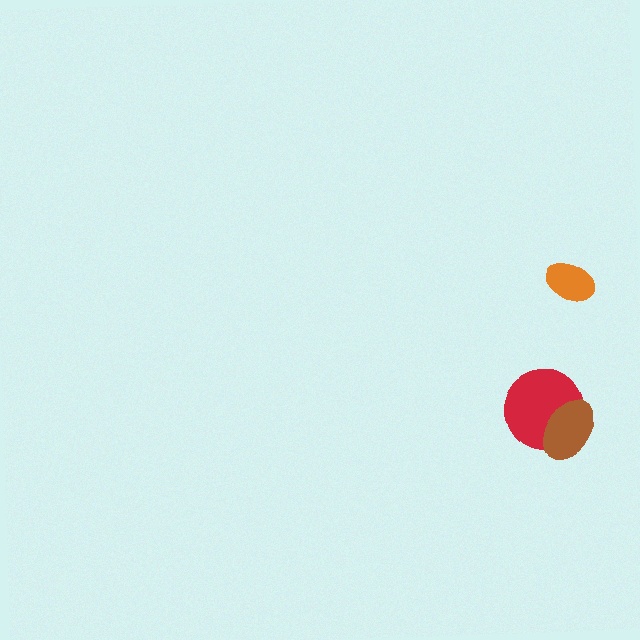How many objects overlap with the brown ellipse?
1 object overlaps with the brown ellipse.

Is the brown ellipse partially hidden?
No, no other shape covers it.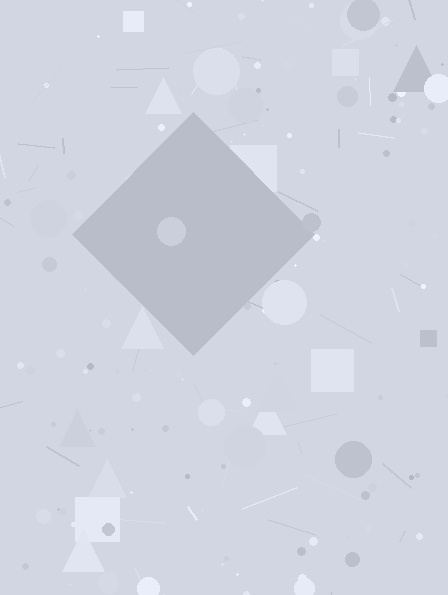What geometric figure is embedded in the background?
A diamond is embedded in the background.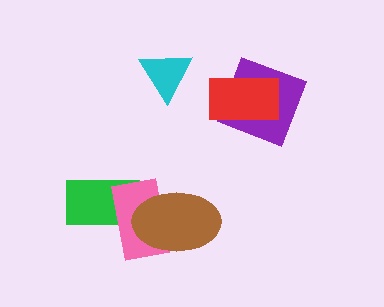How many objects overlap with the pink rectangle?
2 objects overlap with the pink rectangle.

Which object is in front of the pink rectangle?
The brown ellipse is in front of the pink rectangle.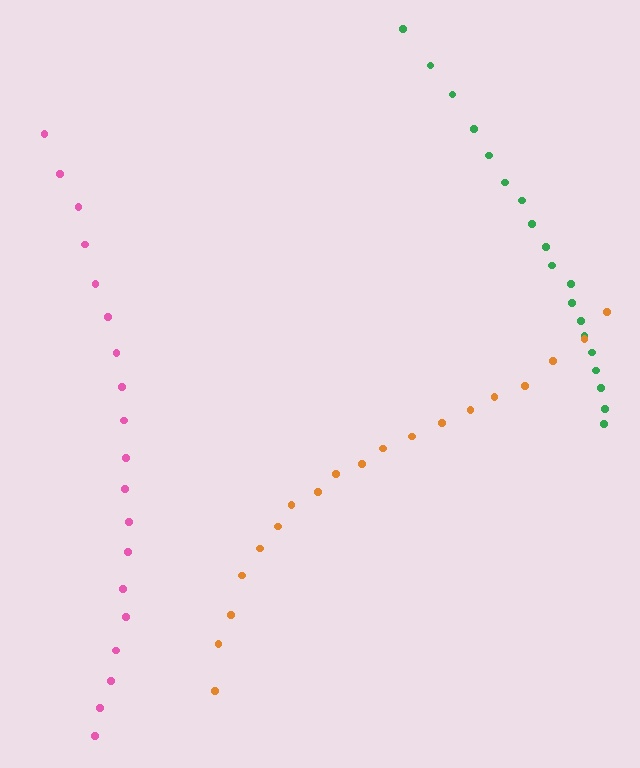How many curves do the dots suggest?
There are 3 distinct paths.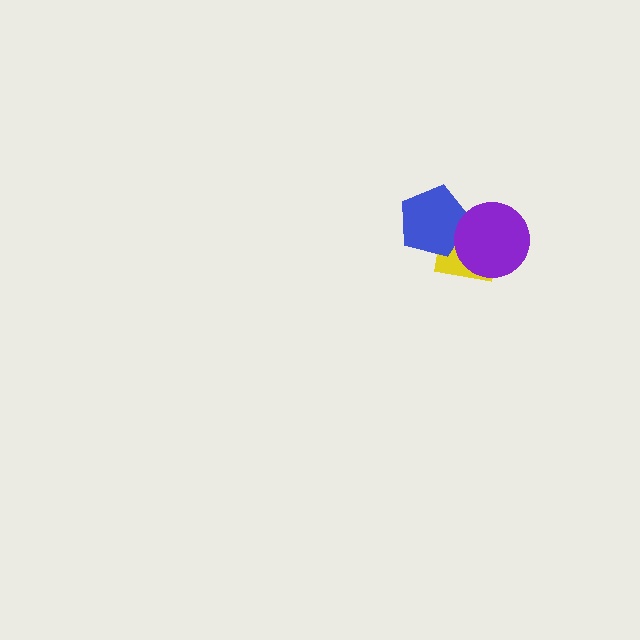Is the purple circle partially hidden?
No, no other shape covers it.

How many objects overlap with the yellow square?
2 objects overlap with the yellow square.